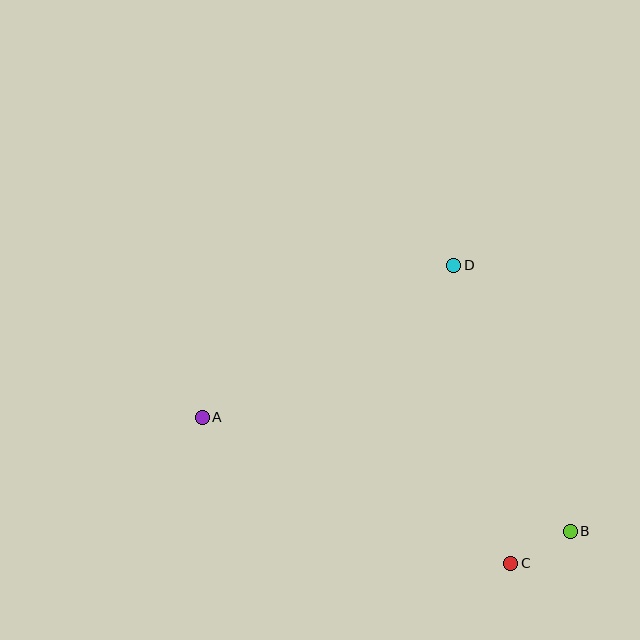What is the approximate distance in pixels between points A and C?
The distance between A and C is approximately 341 pixels.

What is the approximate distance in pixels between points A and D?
The distance between A and D is approximately 294 pixels.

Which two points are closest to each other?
Points B and C are closest to each other.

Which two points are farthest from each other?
Points A and B are farthest from each other.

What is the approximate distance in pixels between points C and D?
The distance between C and D is approximately 304 pixels.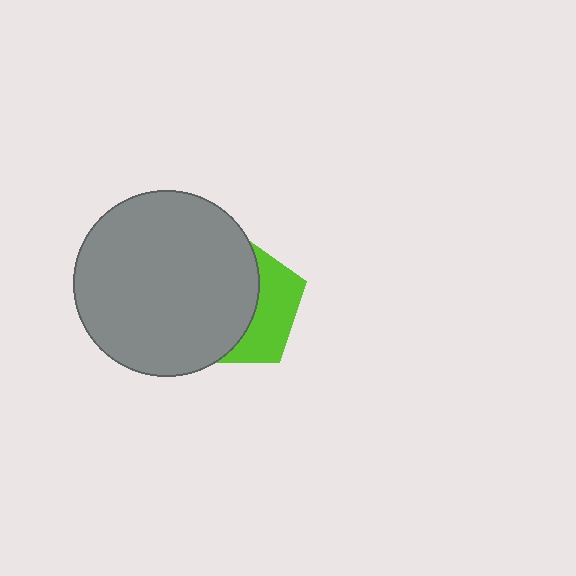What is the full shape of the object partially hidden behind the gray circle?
The partially hidden object is a lime pentagon.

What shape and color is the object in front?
The object in front is a gray circle.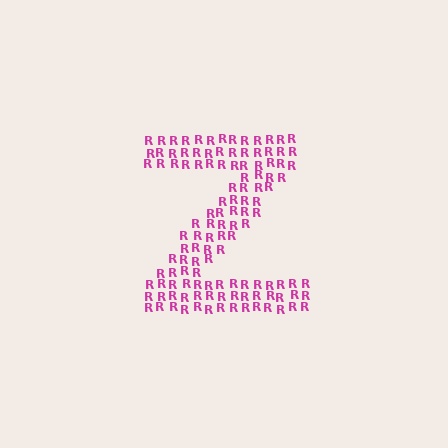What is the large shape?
The large shape is the letter Z.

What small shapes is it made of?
It is made of small letter R's.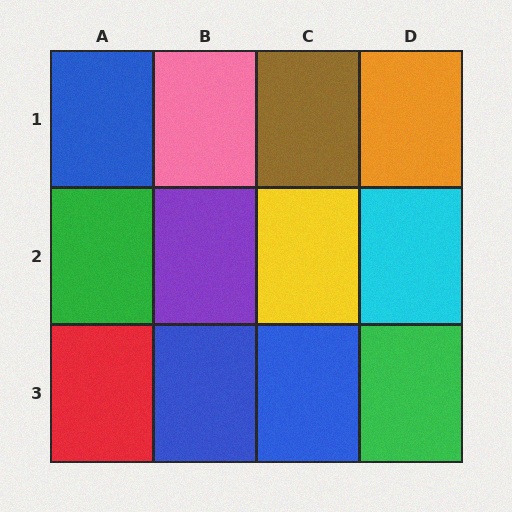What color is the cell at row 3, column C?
Blue.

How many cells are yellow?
1 cell is yellow.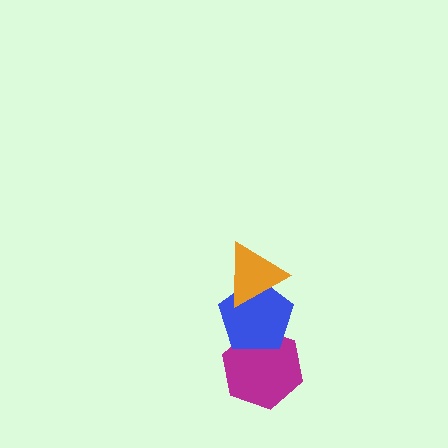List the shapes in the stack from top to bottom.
From top to bottom: the orange triangle, the blue pentagon, the magenta hexagon.